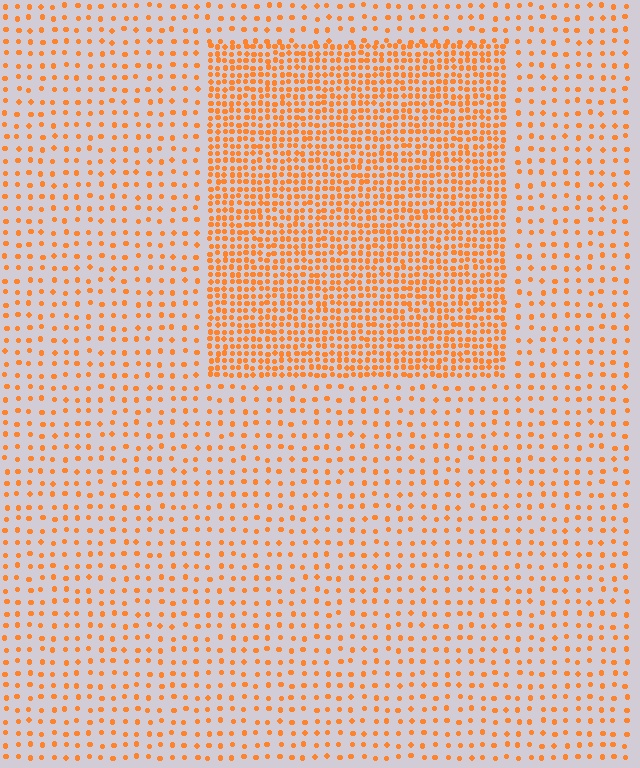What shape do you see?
I see a rectangle.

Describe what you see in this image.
The image contains small orange elements arranged at two different densities. A rectangle-shaped region is visible where the elements are more densely packed than the surrounding area.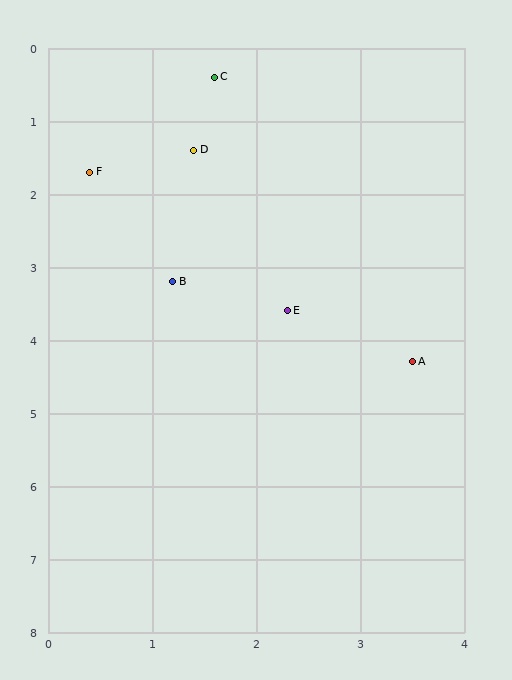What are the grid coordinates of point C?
Point C is at approximately (1.6, 0.4).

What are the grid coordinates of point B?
Point B is at approximately (1.2, 3.2).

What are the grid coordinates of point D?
Point D is at approximately (1.4, 1.4).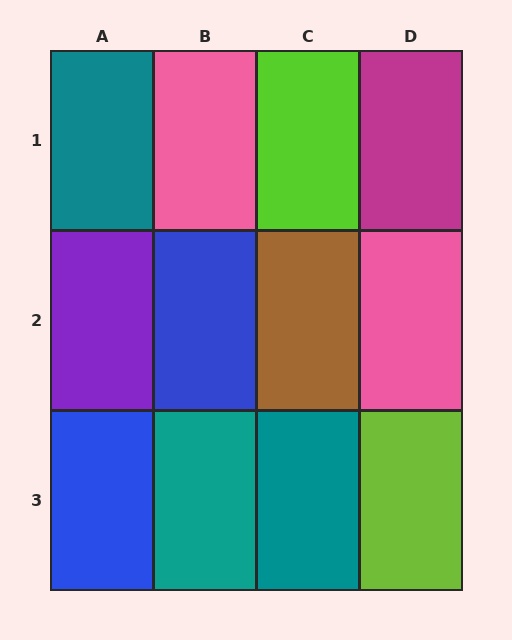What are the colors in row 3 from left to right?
Blue, teal, teal, lime.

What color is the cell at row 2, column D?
Pink.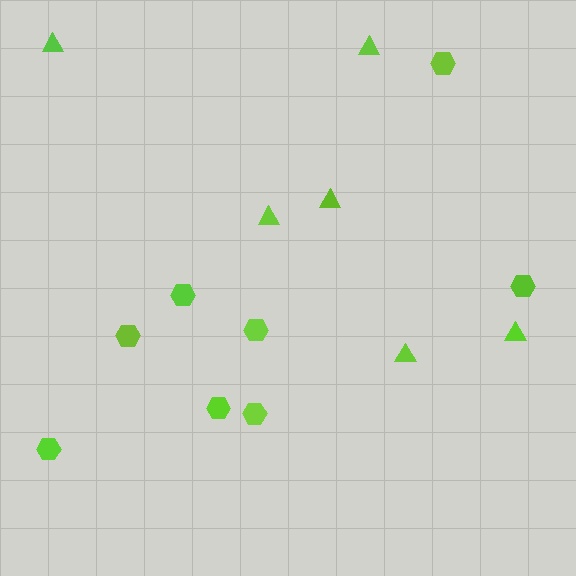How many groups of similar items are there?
There are 2 groups: one group of hexagons (8) and one group of triangles (6).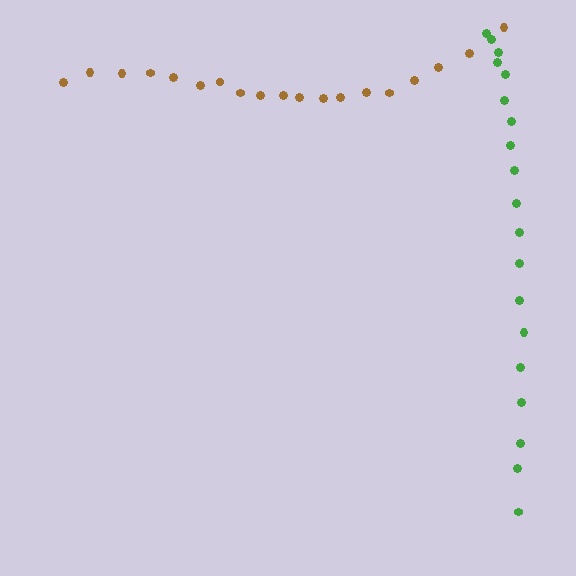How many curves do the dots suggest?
There are 2 distinct paths.